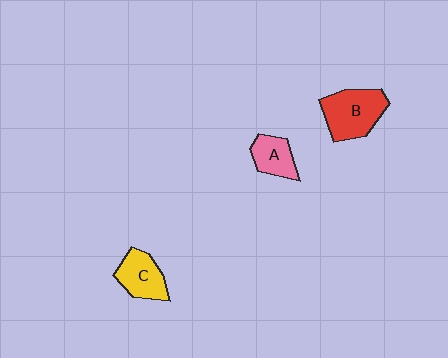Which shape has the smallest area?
Shape A (pink).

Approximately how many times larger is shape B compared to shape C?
Approximately 1.4 times.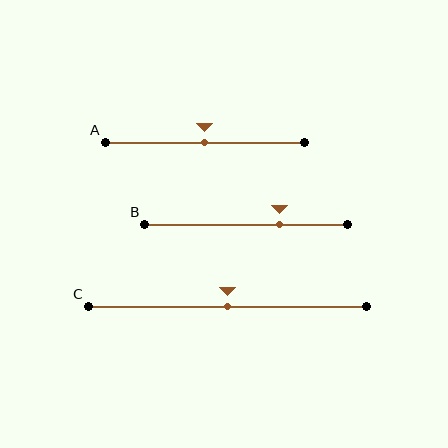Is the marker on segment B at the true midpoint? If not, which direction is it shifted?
No, the marker on segment B is shifted to the right by about 16% of the segment length.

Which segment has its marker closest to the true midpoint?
Segment A has its marker closest to the true midpoint.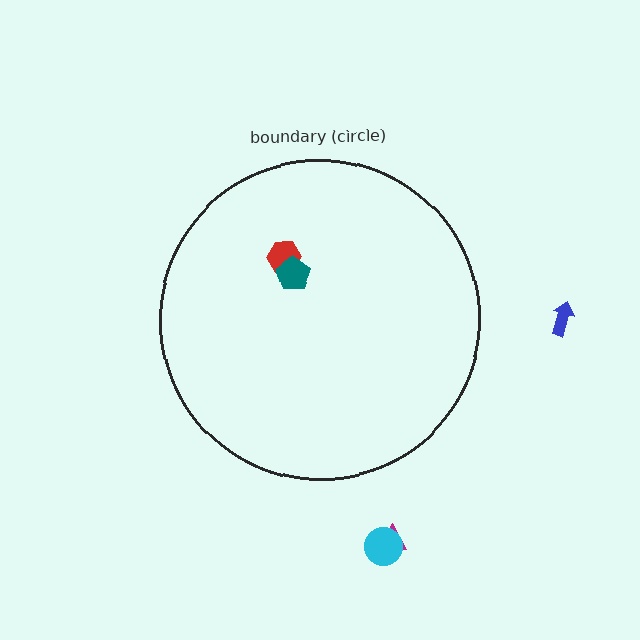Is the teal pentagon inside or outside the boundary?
Inside.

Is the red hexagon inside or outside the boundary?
Inside.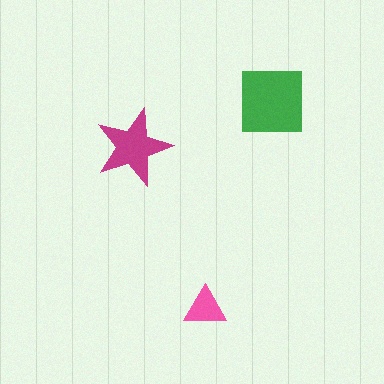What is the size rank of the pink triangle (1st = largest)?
3rd.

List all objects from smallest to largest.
The pink triangle, the magenta star, the green square.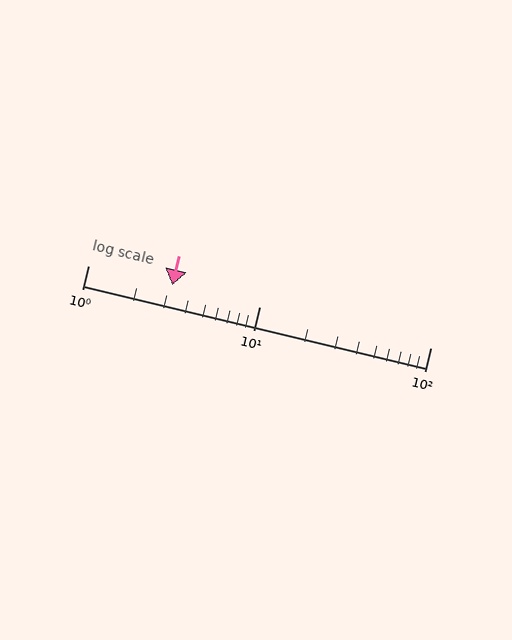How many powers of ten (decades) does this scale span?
The scale spans 2 decades, from 1 to 100.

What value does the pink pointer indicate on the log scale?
The pointer indicates approximately 3.1.